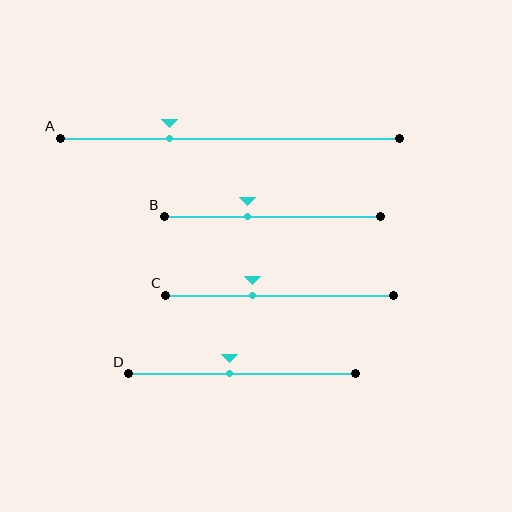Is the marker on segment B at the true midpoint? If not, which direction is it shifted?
No, the marker on segment B is shifted to the left by about 11% of the segment length.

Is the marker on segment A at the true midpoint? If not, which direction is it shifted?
No, the marker on segment A is shifted to the left by about 18% of the segment length.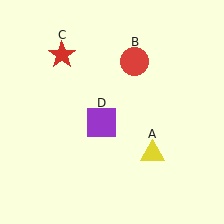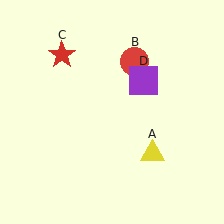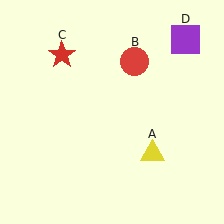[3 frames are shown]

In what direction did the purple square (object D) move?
The purple square (object D) moved up and to the right.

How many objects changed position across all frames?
1 object changed position: purple square (object D).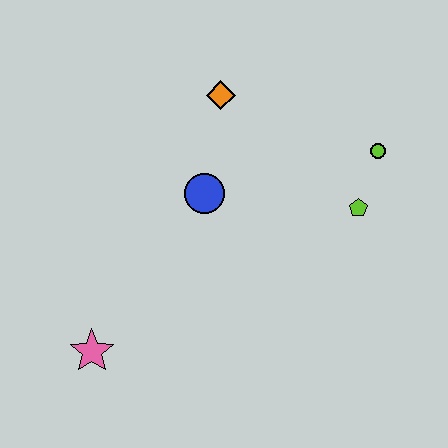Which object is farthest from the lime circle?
The pink star is farthest from the lime circle.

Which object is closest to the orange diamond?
The blue circle is closest to the orange diamond.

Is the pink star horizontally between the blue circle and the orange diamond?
No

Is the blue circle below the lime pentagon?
No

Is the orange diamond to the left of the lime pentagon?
Yes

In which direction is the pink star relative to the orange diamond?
The pink star is below the orange diamond.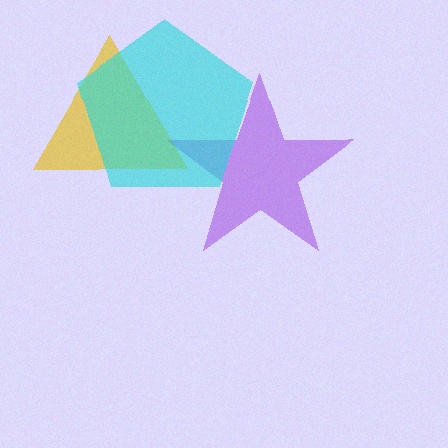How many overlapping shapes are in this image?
There are 3 overlapping shapes in the image.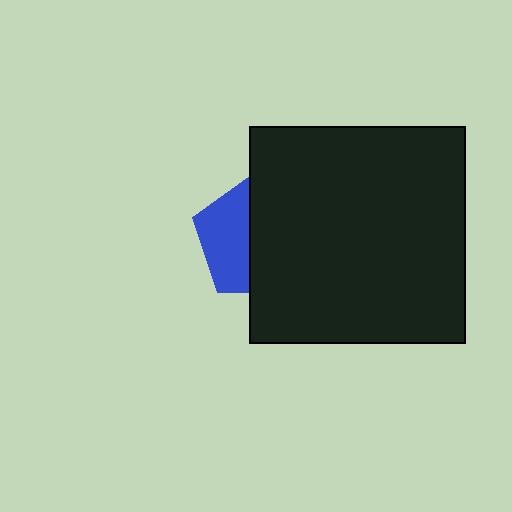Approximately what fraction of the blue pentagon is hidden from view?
Roughly 57% of the blue pentagon is hidden behind the black square.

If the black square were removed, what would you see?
You would see the complete blue pentagon.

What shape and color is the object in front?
The object in front is a black square.